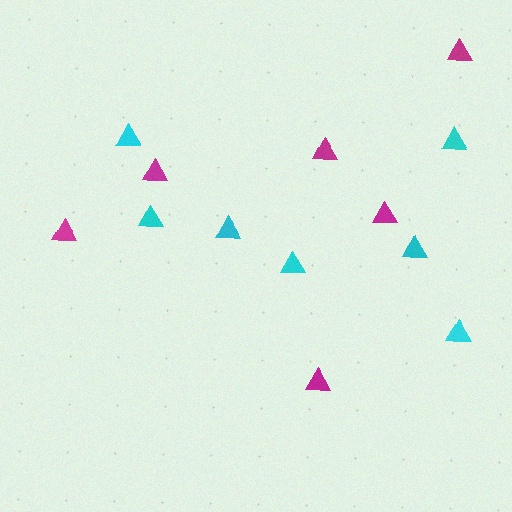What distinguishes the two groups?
There are 2 groups: one group of magenta triangles (6) and one group of cyan triangles (7).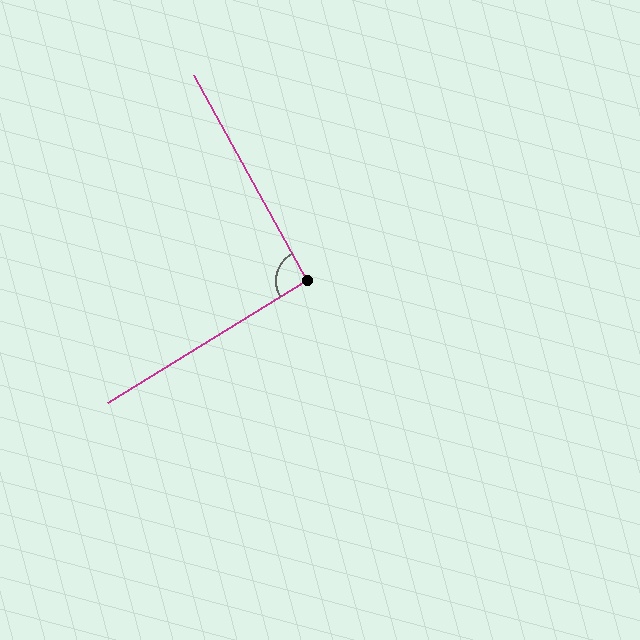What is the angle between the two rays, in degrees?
Approximately 93 degrees.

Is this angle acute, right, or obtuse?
It is approximately a right angle.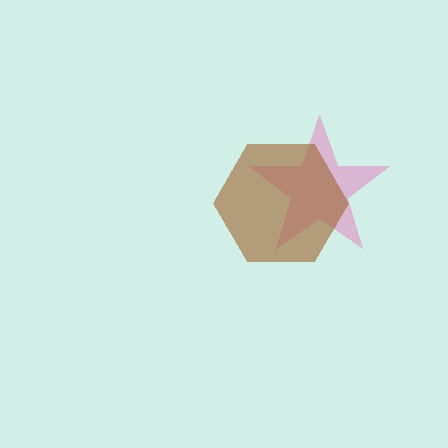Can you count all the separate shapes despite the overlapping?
Yes, there are 2 separate shapes.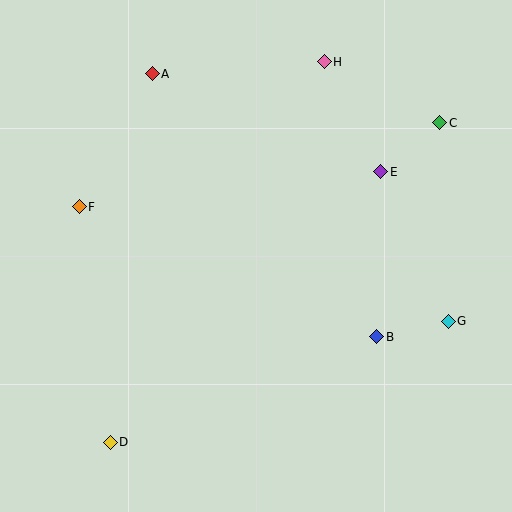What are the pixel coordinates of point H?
Point H is at (324, 62).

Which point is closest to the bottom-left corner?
Point D is closest to the bottom-left corner.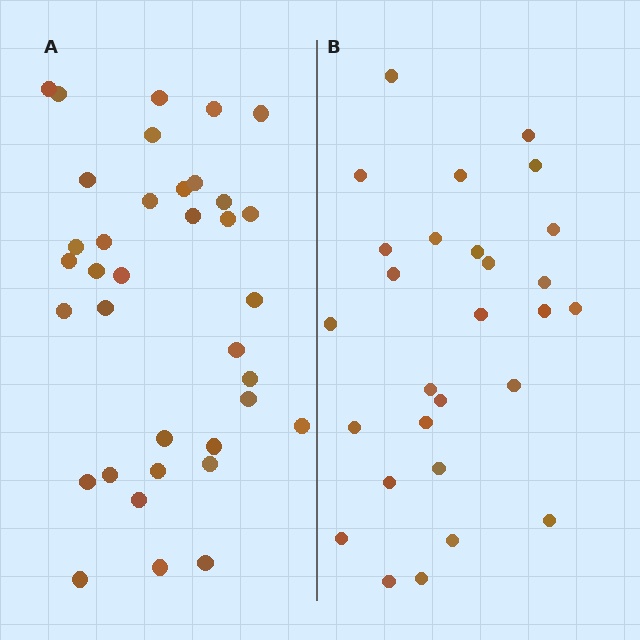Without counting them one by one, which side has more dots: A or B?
Region A (the left region) has more dots.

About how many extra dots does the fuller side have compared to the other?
Region A has roughly 8 or so more dots than region B.